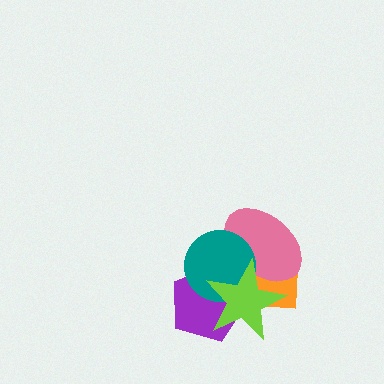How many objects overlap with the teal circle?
4 objects overlap with the teal circle.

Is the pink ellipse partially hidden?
Yes, it is partially covered by another shape.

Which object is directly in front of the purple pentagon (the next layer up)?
The teal circle is directly in front of the purple pentagon.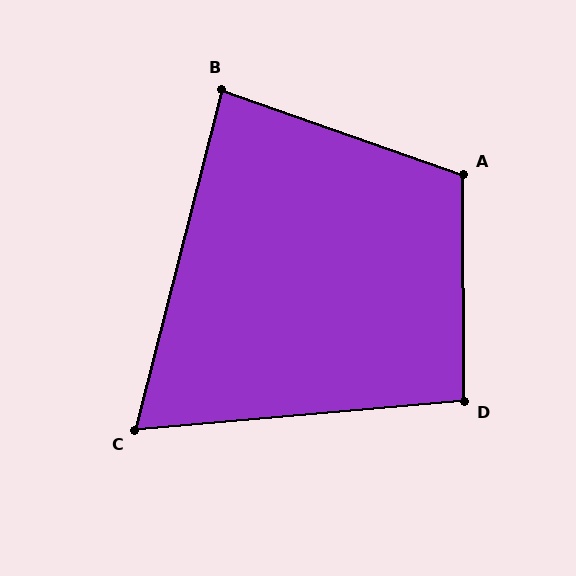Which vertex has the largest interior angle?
A, at approximately 109 degrees.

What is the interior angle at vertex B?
Approximately 85 degrees (acute).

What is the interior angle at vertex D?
Approximately 95 degrees (obtuse).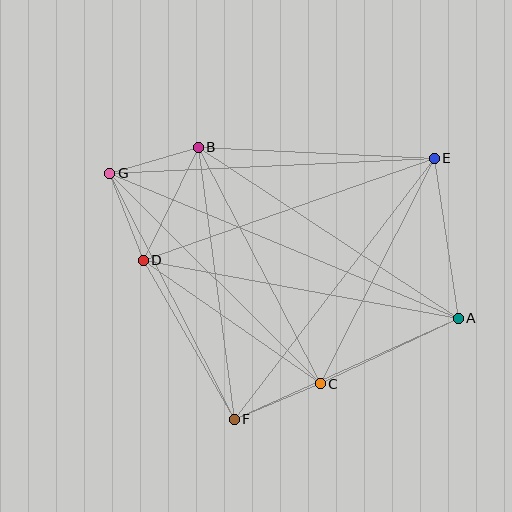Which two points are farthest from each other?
Points A and G are farthest from each other.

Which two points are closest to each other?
Points B and G are closest to each other.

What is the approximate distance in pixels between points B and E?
The distance between B and E is approximately 236 pixels.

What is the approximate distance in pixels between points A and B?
The distance between A and B is approximately 311 pixels.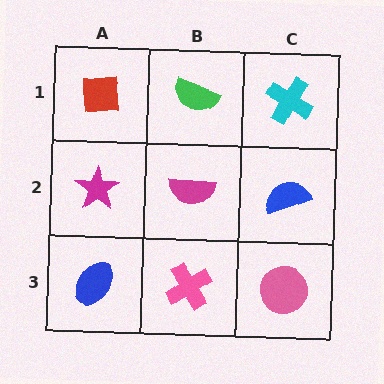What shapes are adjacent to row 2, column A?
A red square (row 1, column A), a blue ellipse (row 3, column A), a magenta semicircle (row 2, column B).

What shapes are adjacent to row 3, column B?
A magenta semicircle (row 2, column B), a blue ellipse (row 3, column A), a pink circle (row 3, column C).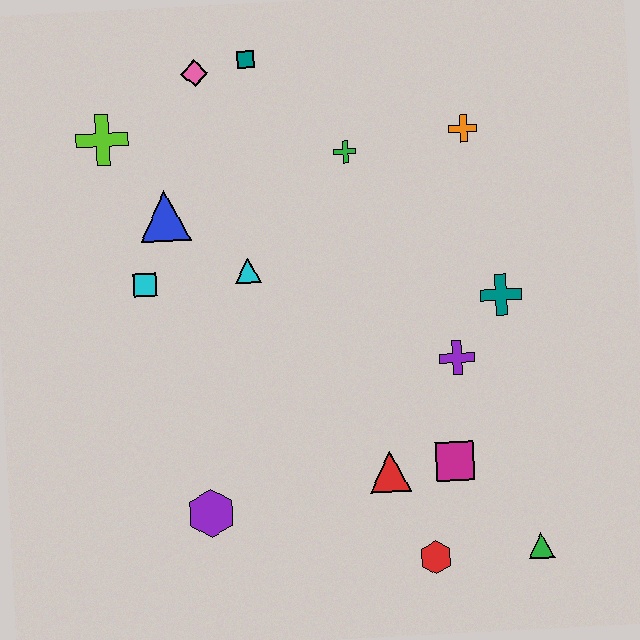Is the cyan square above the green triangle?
Yes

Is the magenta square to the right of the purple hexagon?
Yes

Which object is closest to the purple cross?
The teal cross is closest to the purple cross.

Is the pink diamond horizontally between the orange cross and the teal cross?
No